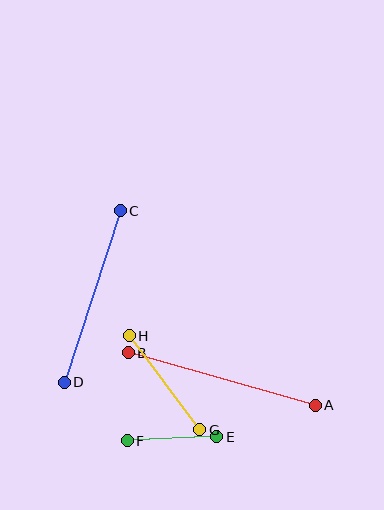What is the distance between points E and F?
The distance is approximately 90 pixels.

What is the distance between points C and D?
The distance is approximately 180 pixels.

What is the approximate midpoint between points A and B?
The midpoint is at approximately (222, 379) pixels.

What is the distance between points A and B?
The distance is approximately 194 pixels.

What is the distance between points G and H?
The distance is approximately 117 pixels.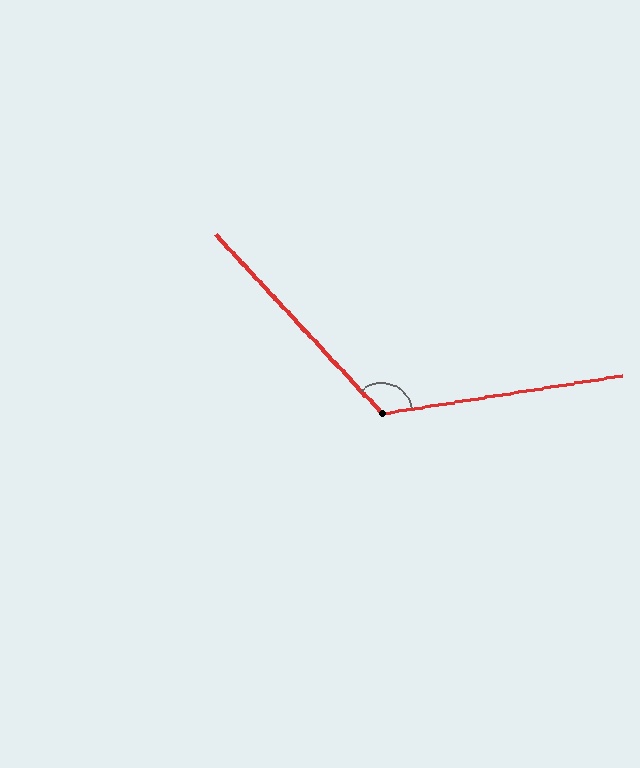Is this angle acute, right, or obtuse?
It is obtuse.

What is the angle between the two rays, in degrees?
Approximately 124 degrees.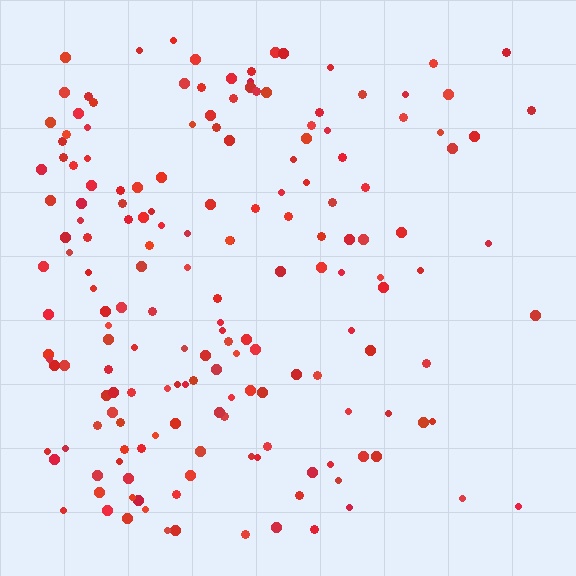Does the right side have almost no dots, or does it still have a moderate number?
Still a moderate number, just noticeably fewer than the left.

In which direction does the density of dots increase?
From right to left, with the left side densest.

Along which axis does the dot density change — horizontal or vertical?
Horizontal.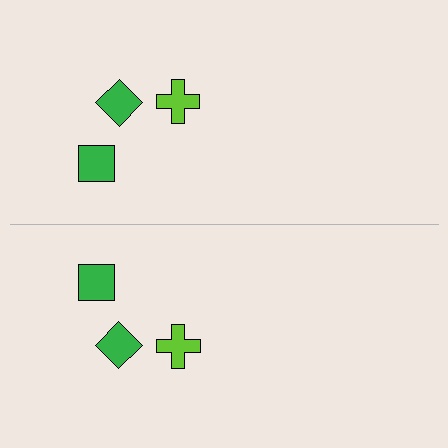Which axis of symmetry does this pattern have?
The pattern has a horizontal axis of symmetry running through the center of the image.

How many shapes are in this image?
There are 6 shapes in this image.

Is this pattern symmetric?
Yes, this pattern has bilateral (reflection) symmetry.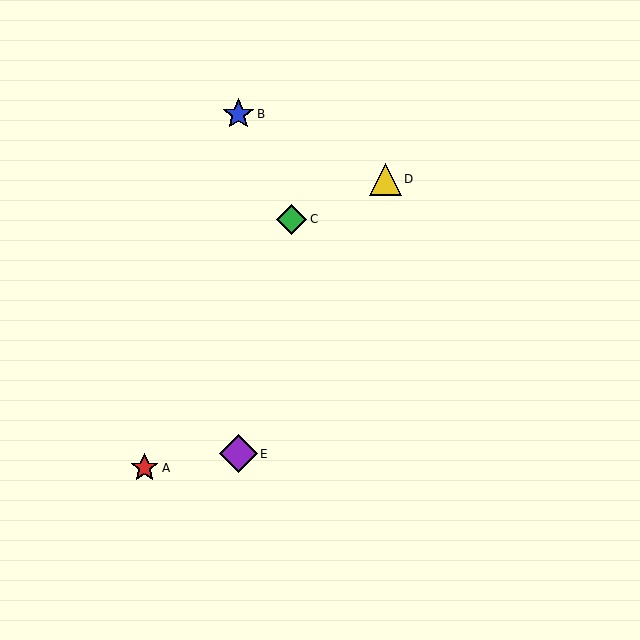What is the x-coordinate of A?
Object A is at x≈145.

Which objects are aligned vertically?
Objects B, E are aligned vertically.